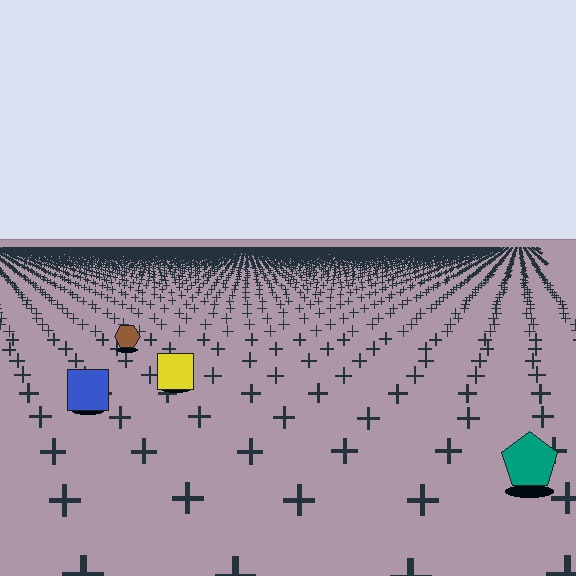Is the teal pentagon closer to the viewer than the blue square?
Yes. The teal pentagon is closer — you can tell from the texture gradient: the ground texture is coarser near it.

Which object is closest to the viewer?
The teal pentagon is closest. The texture marks near it are larger and more spread out.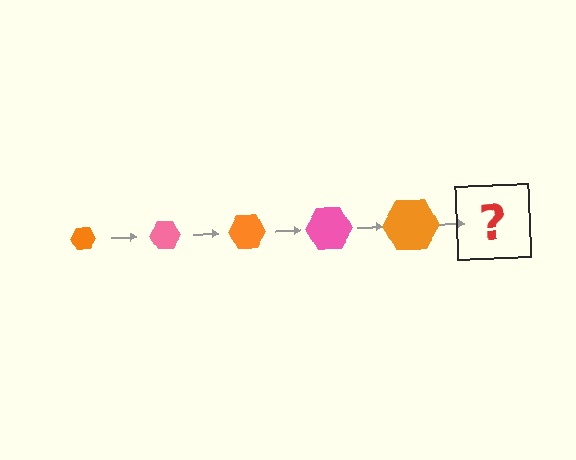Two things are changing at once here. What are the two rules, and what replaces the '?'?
The two rules are that the hexagon grows larger each step and the color cycles through orange and pink. The '?' should be a pink hexagon, larger than the previous one.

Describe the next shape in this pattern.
It should be a pink hexagon, larger than the previous one.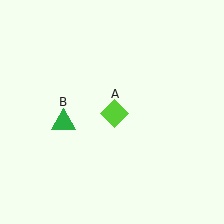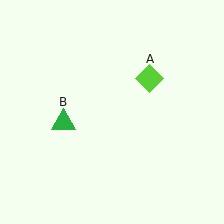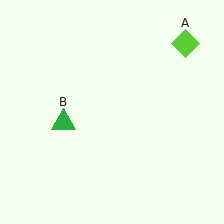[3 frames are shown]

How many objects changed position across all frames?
1 object changed position: lime diamond (object A).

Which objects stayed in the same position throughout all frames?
Green triangle (object B) remained stationary.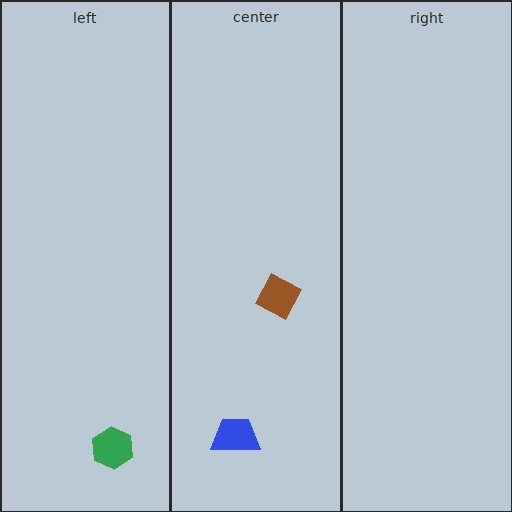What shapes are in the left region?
The green hexagon.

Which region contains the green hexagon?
The left region.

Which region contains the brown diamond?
The center region.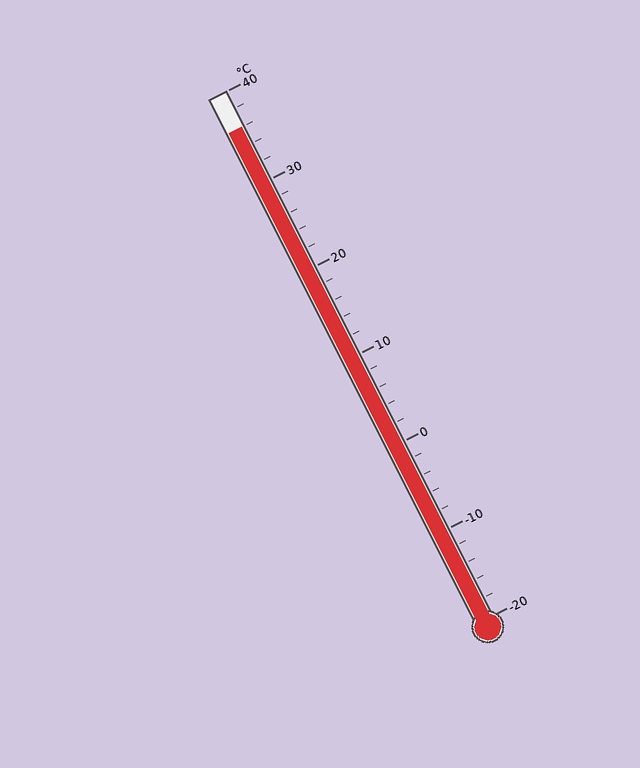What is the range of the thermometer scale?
The thermometer scale ranges from -20°C to 40°C.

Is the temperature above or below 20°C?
The temperature is above 20°C.